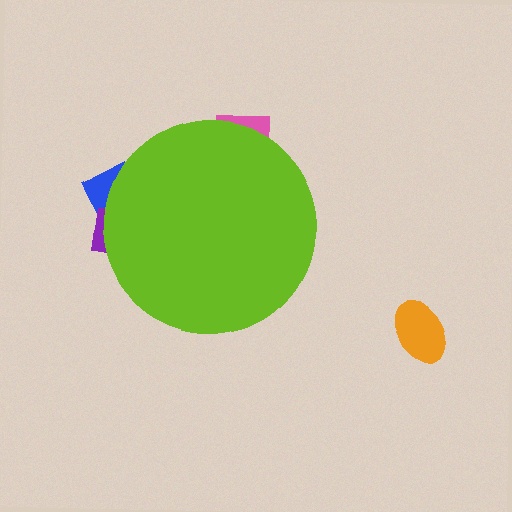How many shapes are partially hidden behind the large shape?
3 shapes are partially hidden.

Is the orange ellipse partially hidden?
No, the orange ellipse is fully visible.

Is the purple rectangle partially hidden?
Yes, the purple rectangle is partially hidden behind the lime circle.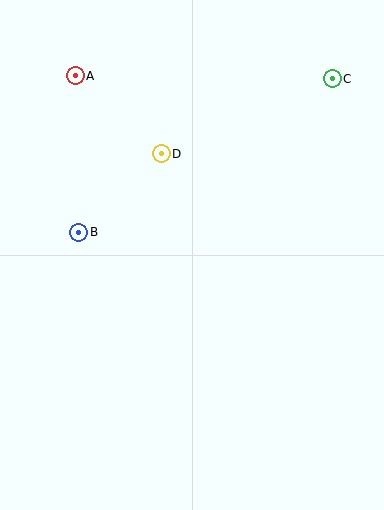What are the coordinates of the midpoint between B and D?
The midpoint between B and D is at (120, 193).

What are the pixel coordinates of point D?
Point D is at (161, 154).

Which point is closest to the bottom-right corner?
Point B is closest to the bottom-right corner.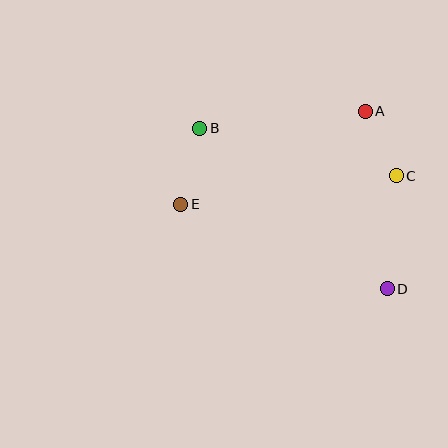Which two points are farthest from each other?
Points B and D are farthest from each other.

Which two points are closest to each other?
Points A and C are closest to each other.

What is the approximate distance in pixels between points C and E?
The distance between C and E is approximately 218 pixels.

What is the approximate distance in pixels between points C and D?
The distance between C and D is approximately 113 pixels.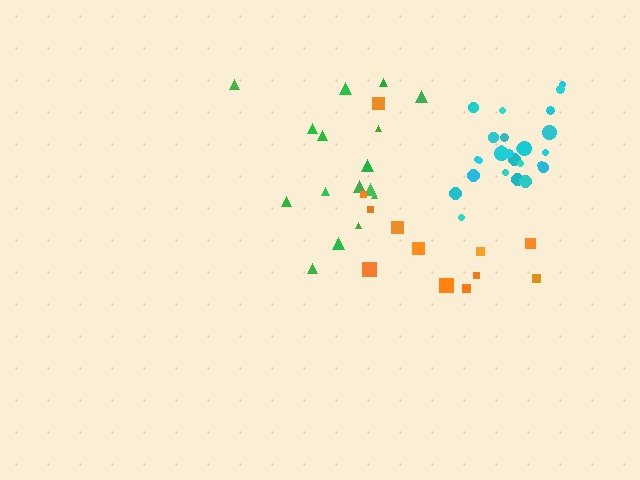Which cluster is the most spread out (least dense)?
Orange.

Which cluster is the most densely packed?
Cyan.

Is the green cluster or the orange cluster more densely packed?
Green.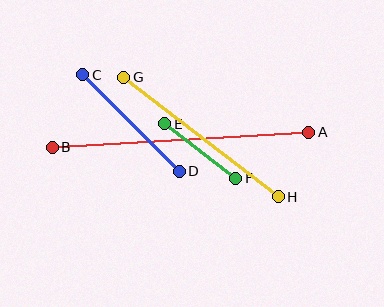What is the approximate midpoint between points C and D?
The midpoint is at approximately (131, 123) pixels.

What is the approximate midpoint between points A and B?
The midpoint is at approximately (180, 140) pixels.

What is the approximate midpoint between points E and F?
The midpoint is at approximately (200, 151) pixels.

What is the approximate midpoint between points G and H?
The midpoint is at approximately (201, 137) pixels.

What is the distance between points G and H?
The distance is approximately 195 pixels.